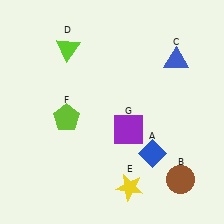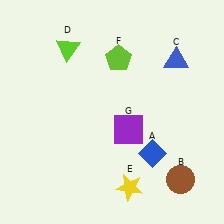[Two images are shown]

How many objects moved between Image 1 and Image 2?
1 object moved between the two images.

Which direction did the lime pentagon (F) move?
The lime pentagon (F) moved up.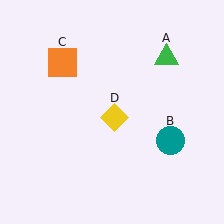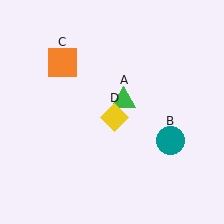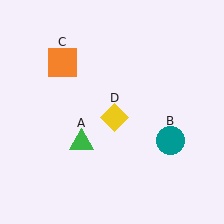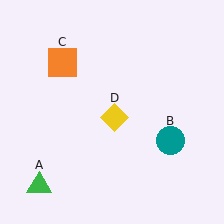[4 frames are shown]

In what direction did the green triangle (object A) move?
The green triangle (object A) moved down and to the left.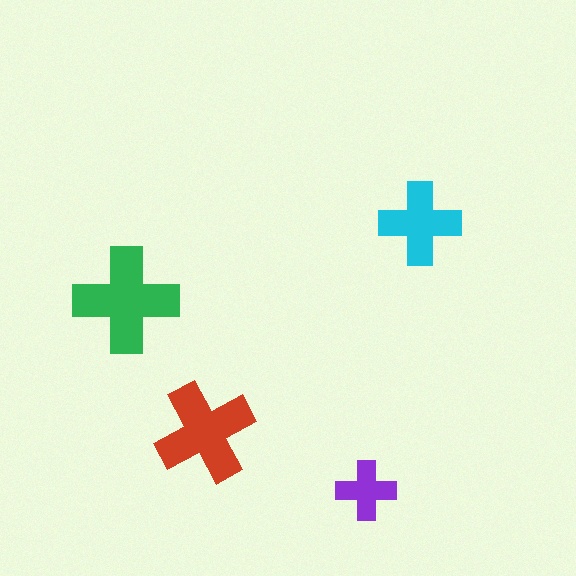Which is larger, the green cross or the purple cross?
The green one.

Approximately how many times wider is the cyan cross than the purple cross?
About 1.5 times wider.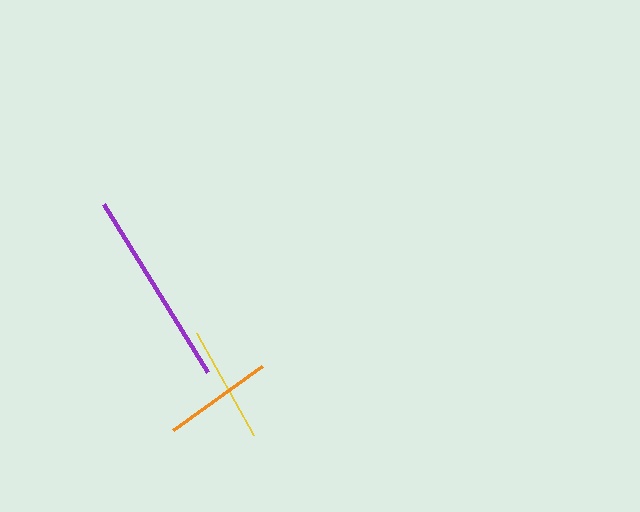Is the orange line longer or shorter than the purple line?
The purple line is longer than the orange line.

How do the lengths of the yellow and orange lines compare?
The yellow and orange lines are approximately the same length.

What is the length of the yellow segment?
The yellow segment is approximately 116 pixels long.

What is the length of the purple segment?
The purple segment is approximately 198 pixels long.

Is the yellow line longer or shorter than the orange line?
The yellow line is longer than the orange line.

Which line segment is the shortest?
The orange line is the shortest at approximately 109 pixels.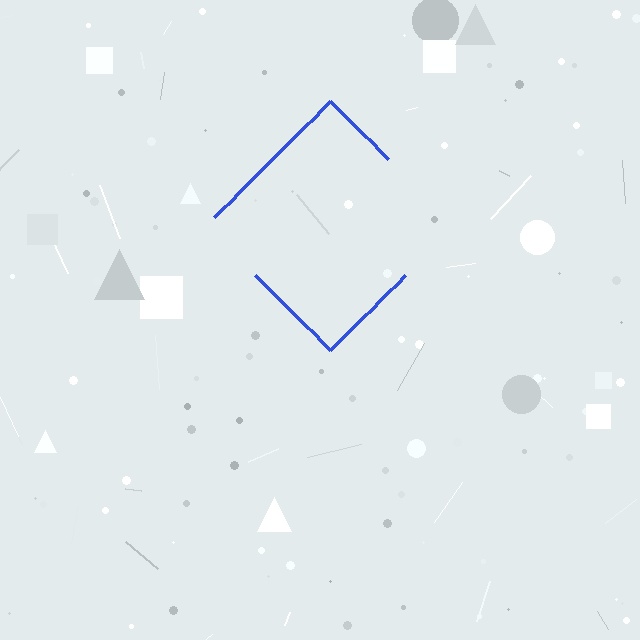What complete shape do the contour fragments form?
The contour fragments form a diamond.